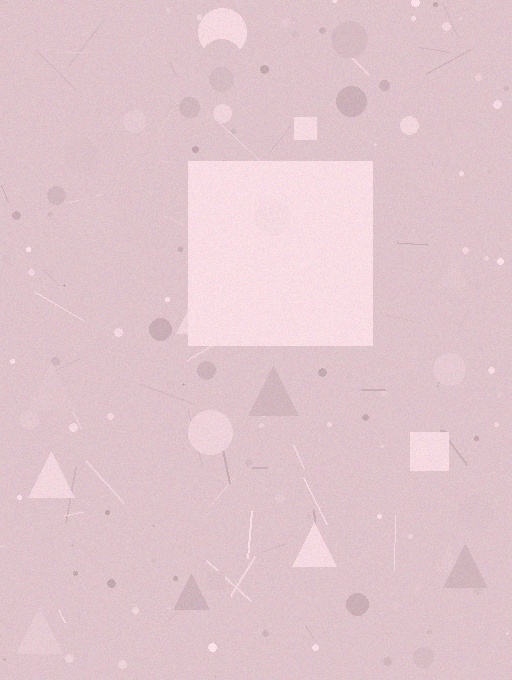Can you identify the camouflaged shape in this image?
The camouflaged shape is a square.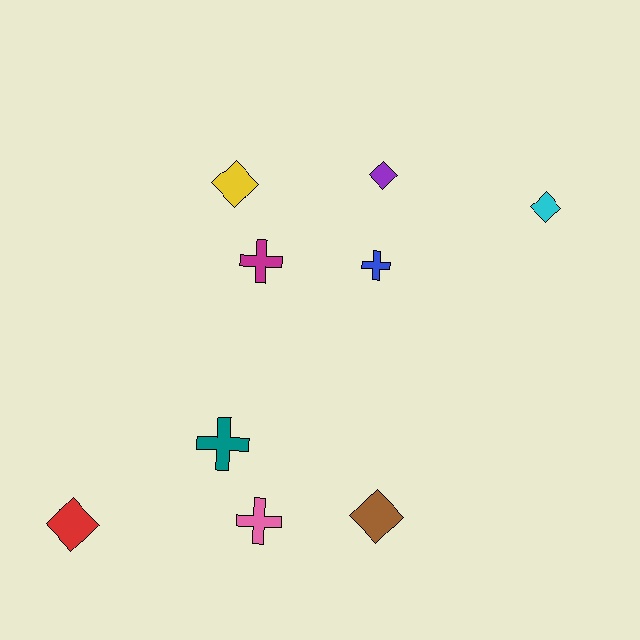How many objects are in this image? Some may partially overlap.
There are 9 objects.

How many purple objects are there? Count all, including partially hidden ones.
There is 1 purple object.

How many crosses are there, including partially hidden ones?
There are 4 crosses.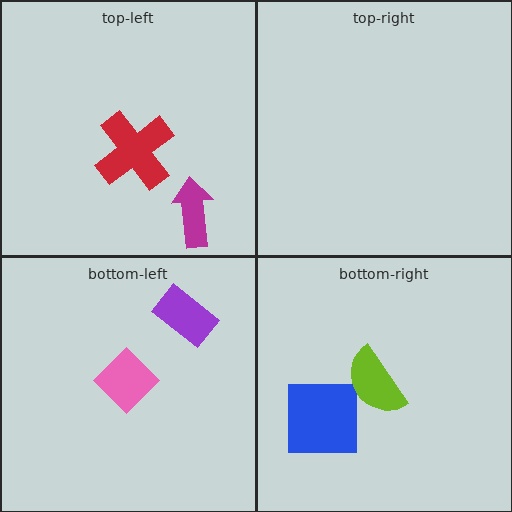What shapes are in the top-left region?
The red cross, the magenta arrow.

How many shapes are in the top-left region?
2.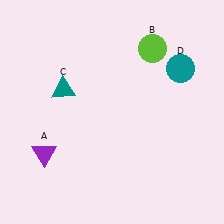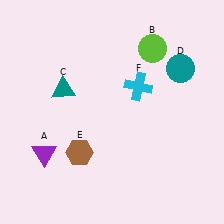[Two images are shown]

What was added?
A brown hexagon (E), a cyan cross (F) were added in Image 2.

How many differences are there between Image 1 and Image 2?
There are 2 differences between the two images.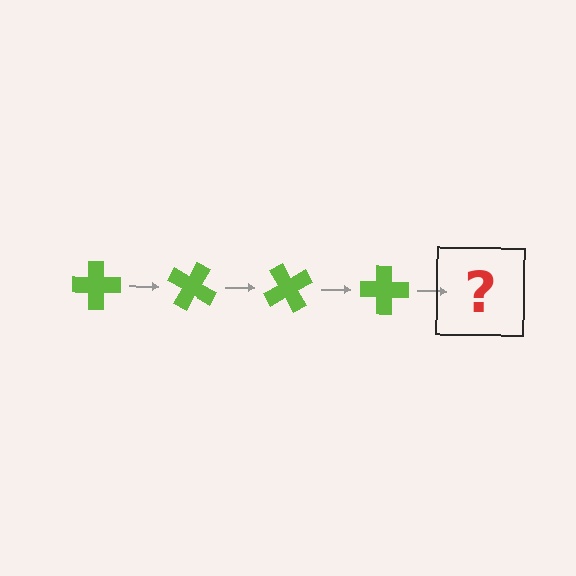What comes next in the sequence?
The next element should be a lime cross rotated 120 degrees.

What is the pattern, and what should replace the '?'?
The pattern is that the cross rotates 30 degrees each step. The '?' should be a lime cross rotated 120 degrees.